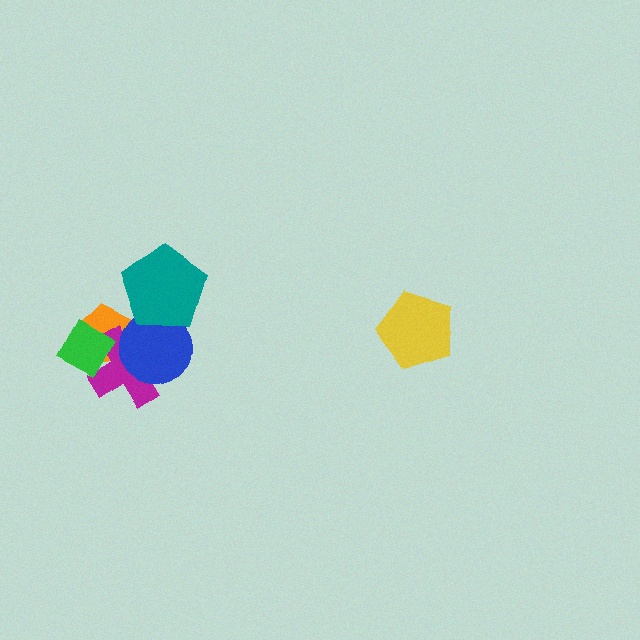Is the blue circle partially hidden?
Yes, it is partially covered by another shape.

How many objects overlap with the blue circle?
3 objects overlap with the blue circle.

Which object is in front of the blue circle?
The teal pentagon is in front of the blue circle.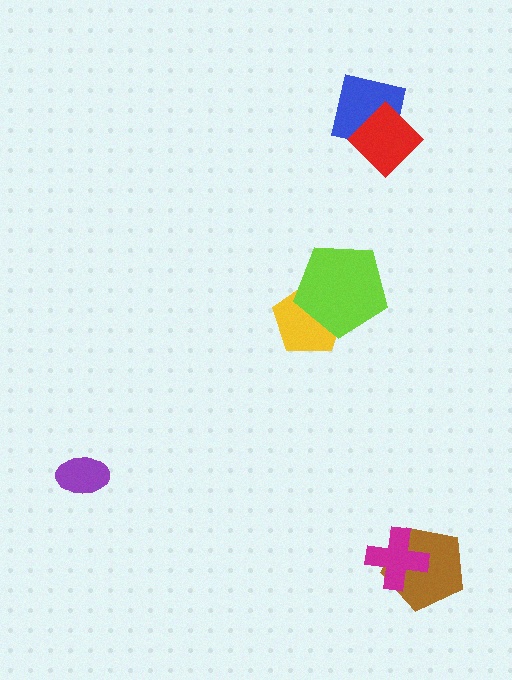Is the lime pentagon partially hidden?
No, no other shape covers it.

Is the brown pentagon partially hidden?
Yes, it is partially covered by another shape.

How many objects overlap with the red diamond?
1 object overlaps with the red diamond.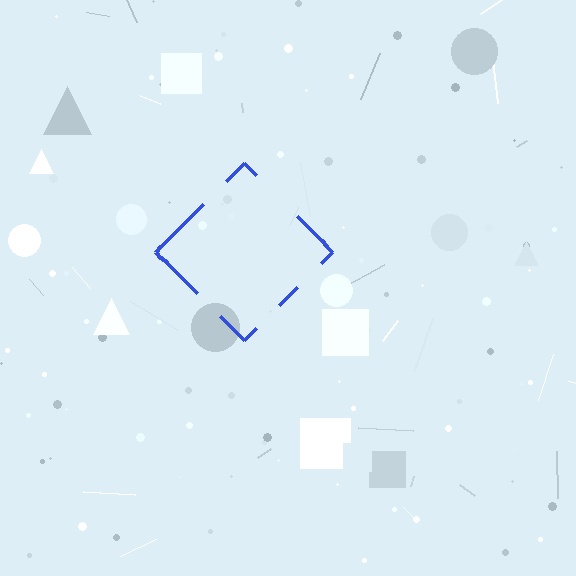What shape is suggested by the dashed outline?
The dashed outline suggests a diamond.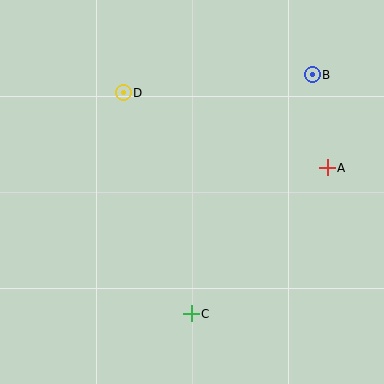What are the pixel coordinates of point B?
Point B is at (312, 75).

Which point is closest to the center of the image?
Point D at (123, 93) is closest to the center.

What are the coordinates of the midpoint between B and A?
The midpoint between B and A is at (320, 121).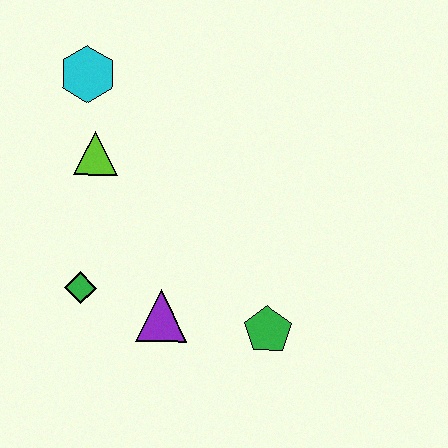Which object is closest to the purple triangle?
The green diamond is closest to the purple triangle.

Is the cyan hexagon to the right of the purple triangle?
No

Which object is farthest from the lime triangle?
The green pentagon is farthest from the lime triangle.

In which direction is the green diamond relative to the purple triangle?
The green diamond is to the left of the purple triangle.